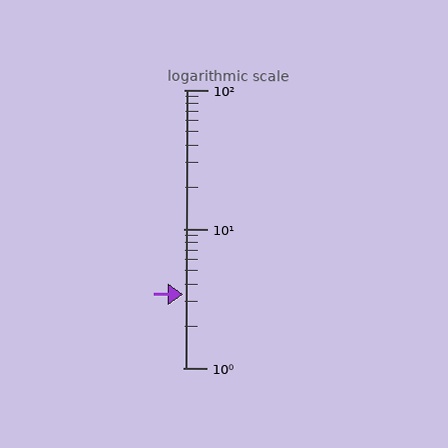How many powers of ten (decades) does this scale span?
The scale spans 2 decades, from 1 to 100.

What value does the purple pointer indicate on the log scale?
The pointer indicates approximately 3.4.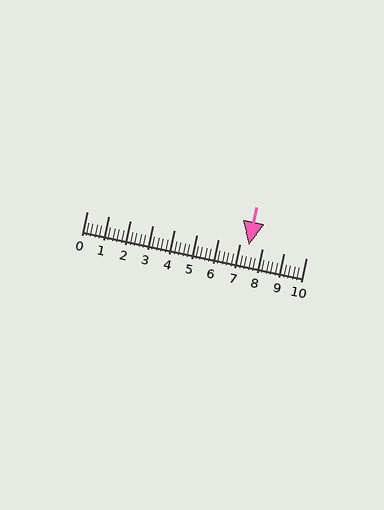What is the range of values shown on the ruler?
The ruler shows values from 0 to 10.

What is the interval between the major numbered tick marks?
The major tick marks are spaced 1 units apart.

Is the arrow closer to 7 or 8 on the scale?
The arrow is closer to 7.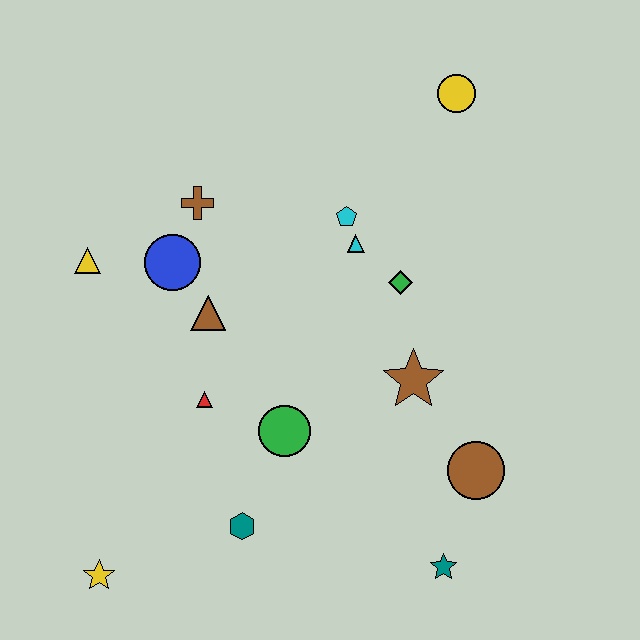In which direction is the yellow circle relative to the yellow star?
The yellow circle is above the yellow star.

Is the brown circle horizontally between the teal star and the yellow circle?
No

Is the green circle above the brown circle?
Yes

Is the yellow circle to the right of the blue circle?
Yes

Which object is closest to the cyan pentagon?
The cyan triangle is closest to the cyan pentagon.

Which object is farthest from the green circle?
The yellow circle is farthest from the green circle.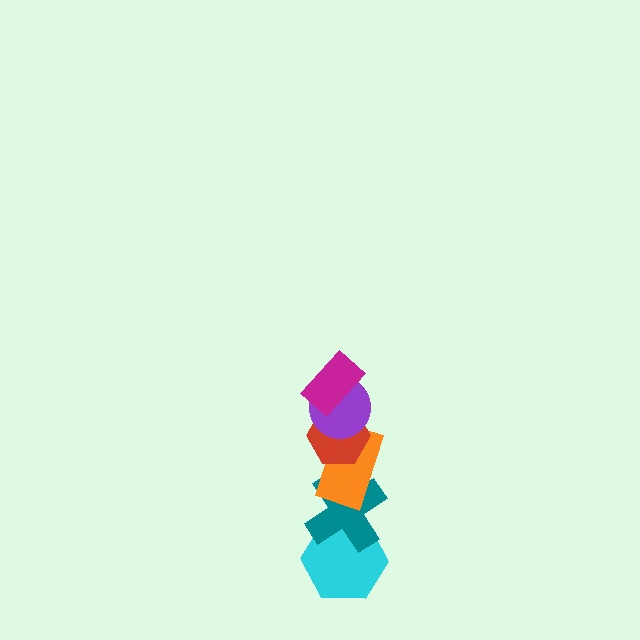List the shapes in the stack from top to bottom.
From top to bottom: the magenta rectangle, the purple circle, the red hexagon, the orange rectangle, the teal cross, the cyan hexagon.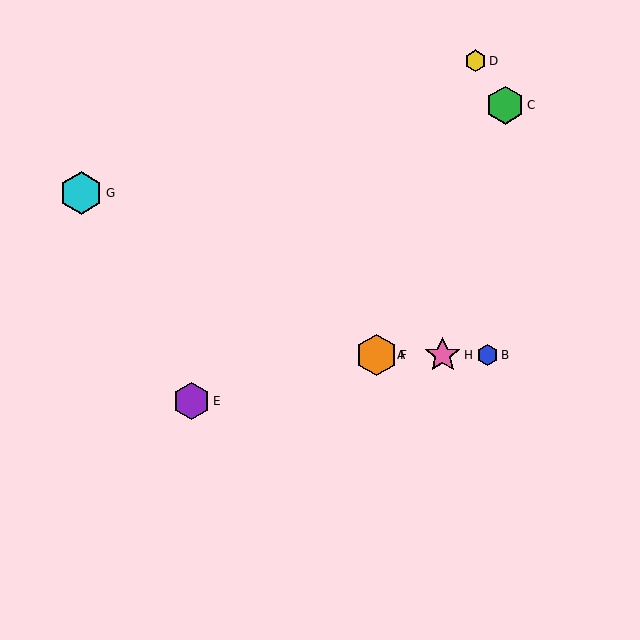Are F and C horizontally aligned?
No, F is at y≈355 and C is at y≈105.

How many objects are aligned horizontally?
4 objects (A, B, F, H) are aligned horizontally.